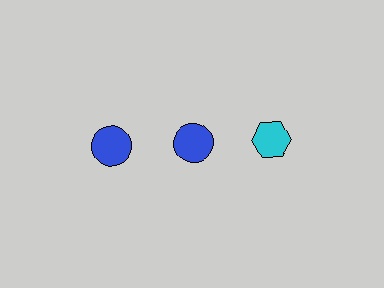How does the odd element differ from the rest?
It differs in both color (cyan instead of blue) and shape (hexagon instead of circle).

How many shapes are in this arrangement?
There are 3 shapes arranged in a grid pattern.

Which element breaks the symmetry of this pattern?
The cyan hexagon in the top row, center column breaks the symmetry. All other shapes are blue circles.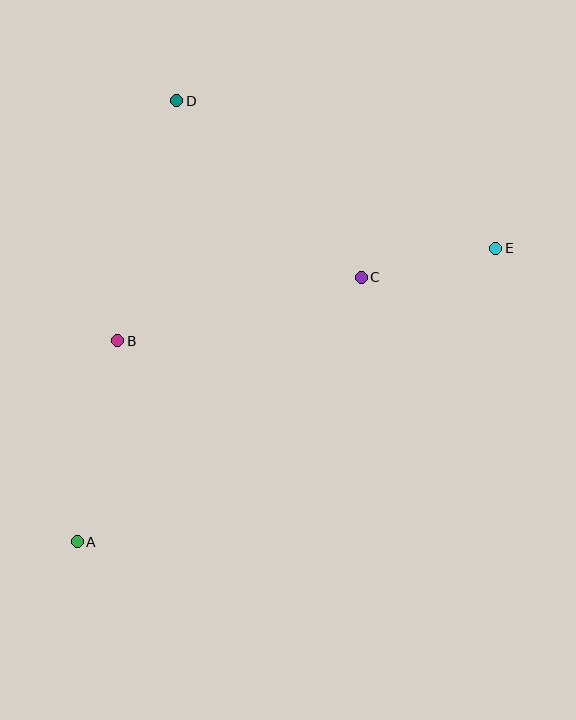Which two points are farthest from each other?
Points A and E are farthest from each other.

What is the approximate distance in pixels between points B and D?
The distance between B and D is approximately 247 pixels.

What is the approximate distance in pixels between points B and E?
The distance between B and E is approximately 390 pixels.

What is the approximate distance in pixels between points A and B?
The distance between A and B is approximately 205 pixels.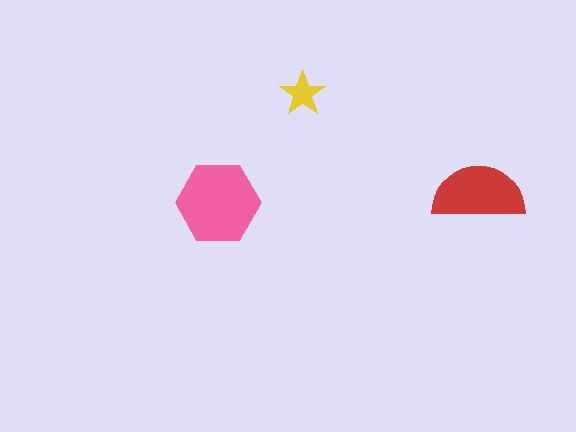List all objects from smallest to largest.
The yellow star, the red semicircle, the pink hexagon.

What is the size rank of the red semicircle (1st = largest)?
2nd.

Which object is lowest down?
The pink hexagon is bottommost.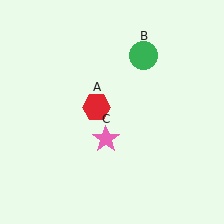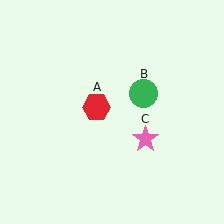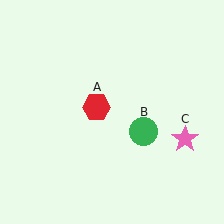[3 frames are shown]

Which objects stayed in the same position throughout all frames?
Red hexagon (object A) remained stationary.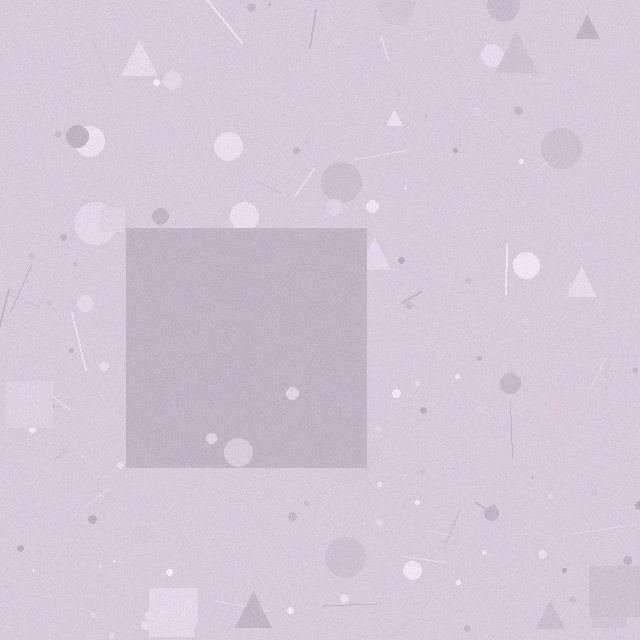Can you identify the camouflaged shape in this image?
The camouflaged shape is a square.